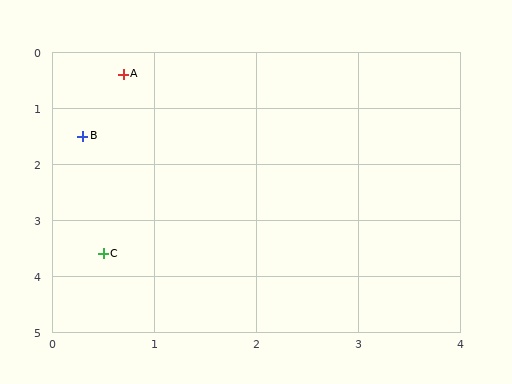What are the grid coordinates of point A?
Point A is at approximately (0.7, 0.4).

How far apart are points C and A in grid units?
Points C and A are about 3.2 grid units apart.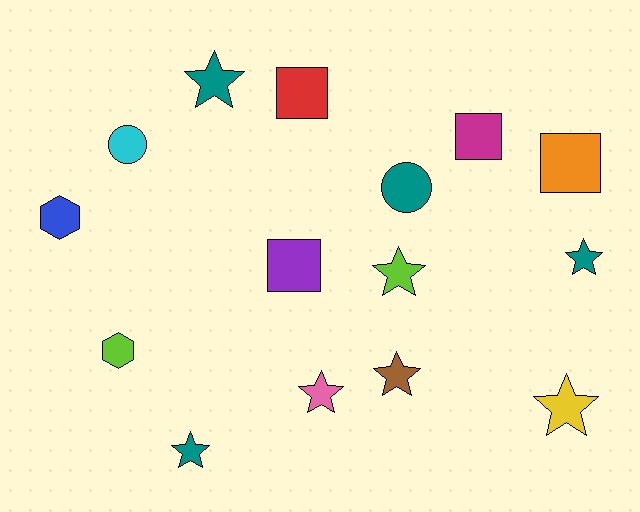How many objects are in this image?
There are 15 objects.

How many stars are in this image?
There are 7 stars.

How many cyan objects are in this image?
There is 1 cyan object.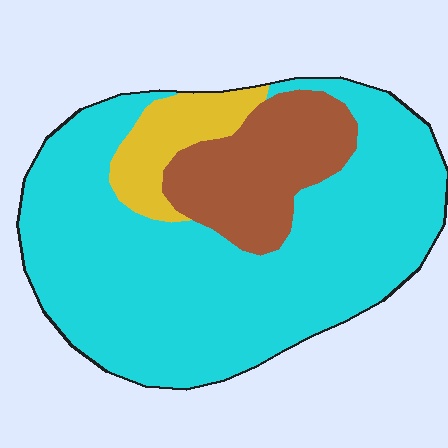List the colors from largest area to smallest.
From largest to smallest: cyan, brown, yellow.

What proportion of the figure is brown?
Brown covers about 20% of the figure.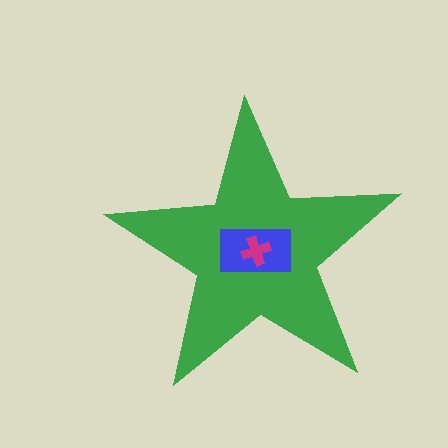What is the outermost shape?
The green star.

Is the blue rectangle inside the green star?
Yes.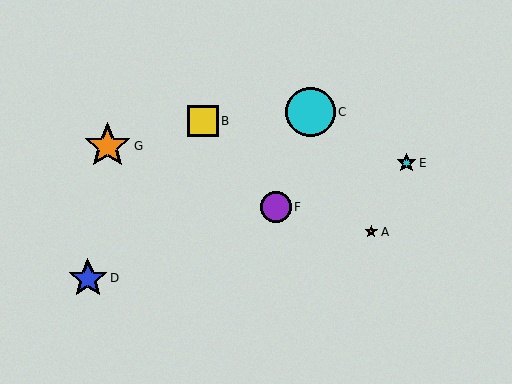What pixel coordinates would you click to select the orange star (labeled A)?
Click at (371, 232) to select the orange star A.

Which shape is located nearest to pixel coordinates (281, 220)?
The purple circle (labeled F) at (276, 207) is nearest to that location.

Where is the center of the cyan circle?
The center of the cyan circle is at (310, 112).